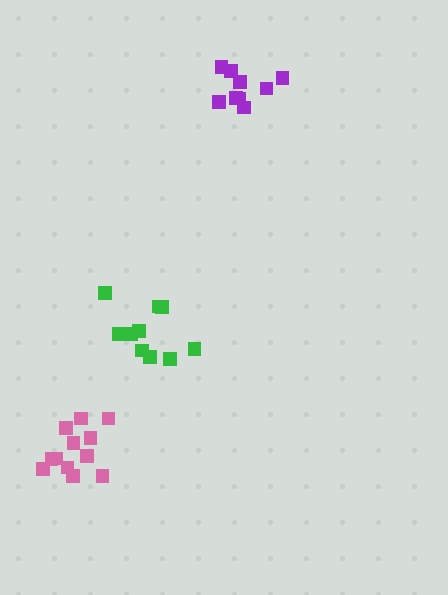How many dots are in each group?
Group 1: 10 dots, Group 2: 9 dots, Group 3: 12 dots (31 total).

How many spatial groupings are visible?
There are 3 spatial groupings.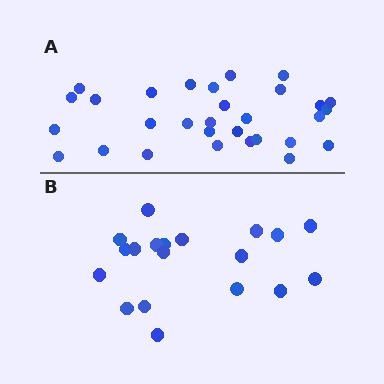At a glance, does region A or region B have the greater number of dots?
Region A (the top region) has more dots.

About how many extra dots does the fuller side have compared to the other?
Region A has roughly 12 or so more dots than region B.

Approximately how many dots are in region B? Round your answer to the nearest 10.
About 20 dots. (The exact count is 19, which rounds to 20.)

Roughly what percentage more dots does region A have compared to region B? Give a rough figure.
About 60% more.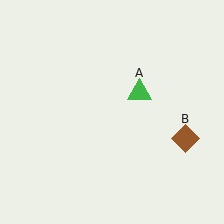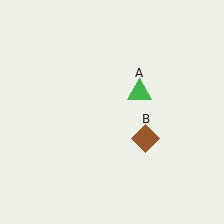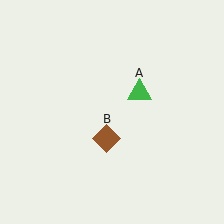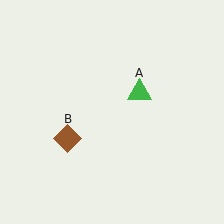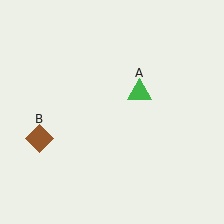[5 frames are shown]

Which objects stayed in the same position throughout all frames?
Green triangle (object A) remained stationary.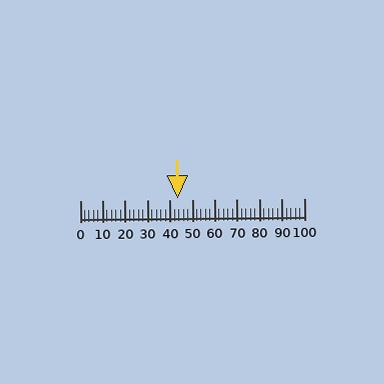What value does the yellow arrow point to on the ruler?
The yellow arrow points to approximately 44.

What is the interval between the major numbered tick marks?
The major tick marks are spaced 10 units apart.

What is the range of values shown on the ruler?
The ruler shows values from 0 to 100.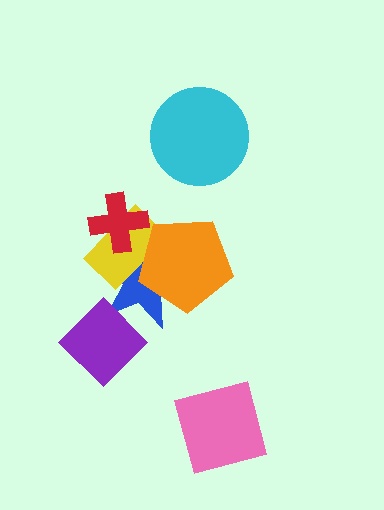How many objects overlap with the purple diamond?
1 object overlaps with the purple diamond.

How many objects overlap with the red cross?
2 objects overlap with the red cross.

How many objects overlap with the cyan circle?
0 objects overlap with the cyan circle.